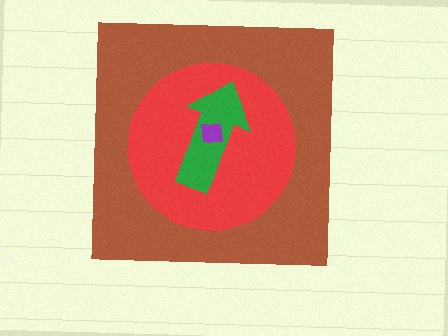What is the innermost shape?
The purple square.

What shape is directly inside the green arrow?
The purple square.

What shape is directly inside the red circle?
The green arrow.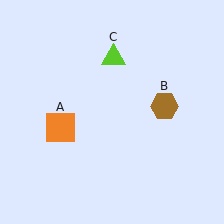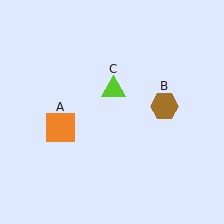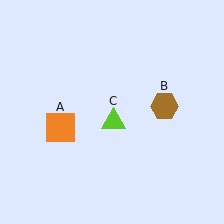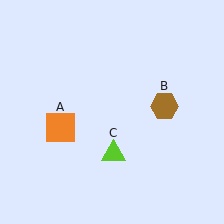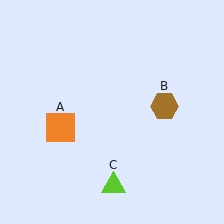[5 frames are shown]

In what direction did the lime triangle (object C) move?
The lime triangle (object C) moved down.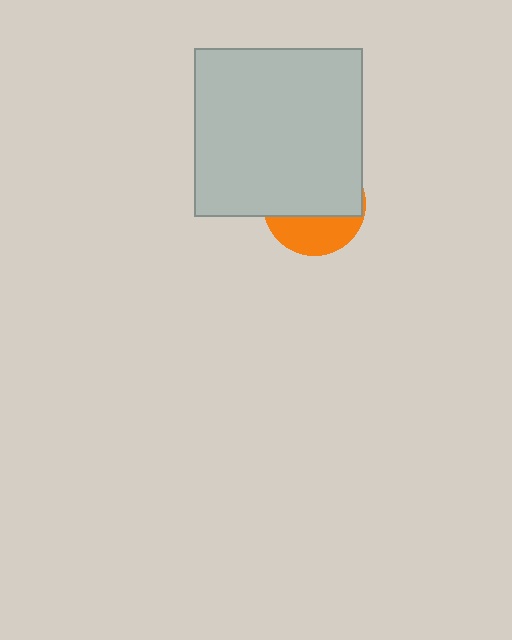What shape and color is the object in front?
The object in front is a light gray square.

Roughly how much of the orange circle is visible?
A small part of it is visible (roughly 34%).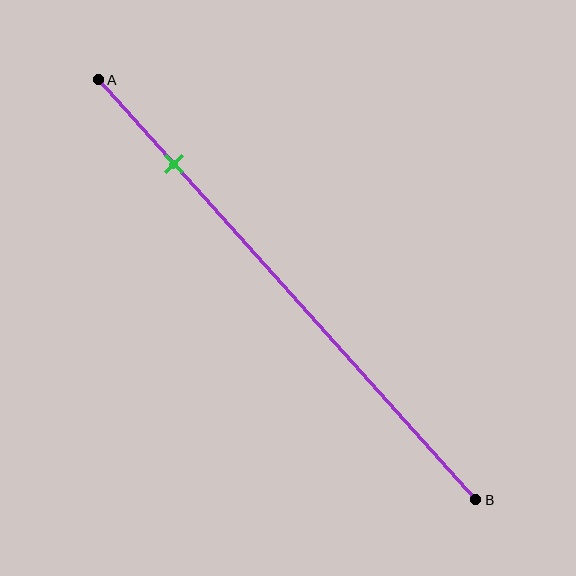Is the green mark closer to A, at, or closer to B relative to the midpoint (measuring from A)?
The green mark is closer to point A than the midpoint of segment AB.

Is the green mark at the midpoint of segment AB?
No, the mark is at about 20% from A, not at the 50% midpoint.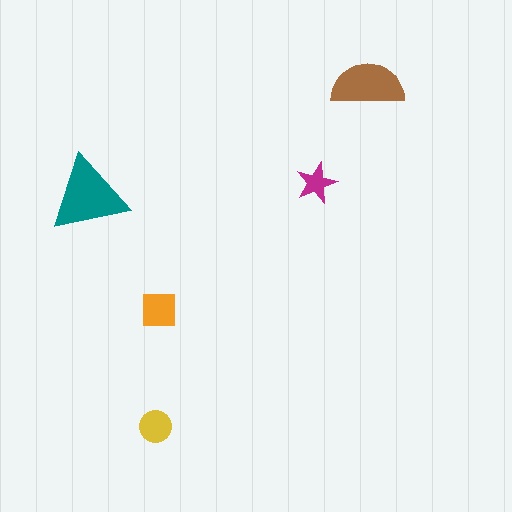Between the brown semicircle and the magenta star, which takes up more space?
The brown semicircle.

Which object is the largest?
The teal triangle.